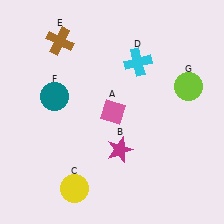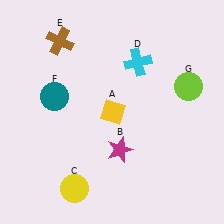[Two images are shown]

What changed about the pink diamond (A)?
In Image 1, A is pink. In Image 2, it changed to yellow.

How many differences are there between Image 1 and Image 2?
There is 1 difference between the two images.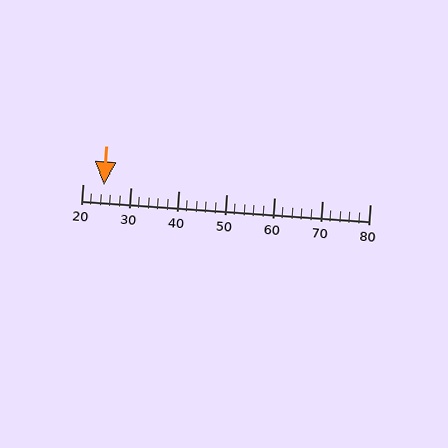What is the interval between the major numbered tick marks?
The major tick marks are spaced 10 units apart.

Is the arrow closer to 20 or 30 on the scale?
The arrow is closer to 20.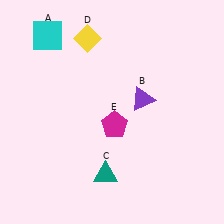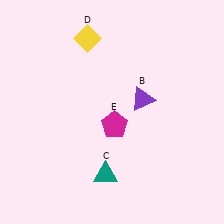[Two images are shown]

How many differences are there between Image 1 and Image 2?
There is 1 difference between the two images.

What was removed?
The cyan square (A) was removed in Image 2.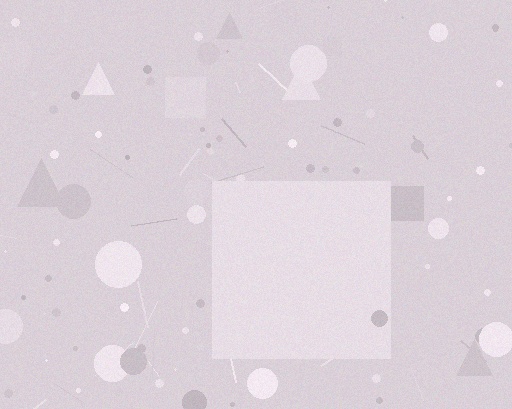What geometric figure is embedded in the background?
A square is embedded in the background.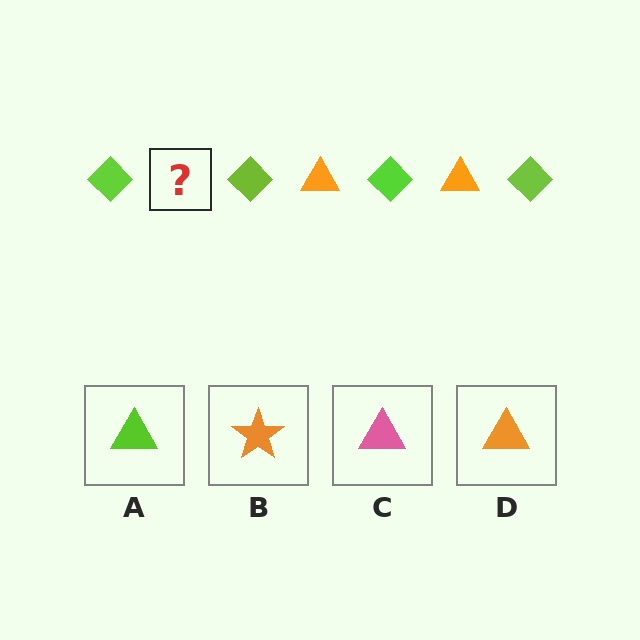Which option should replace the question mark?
Option D.